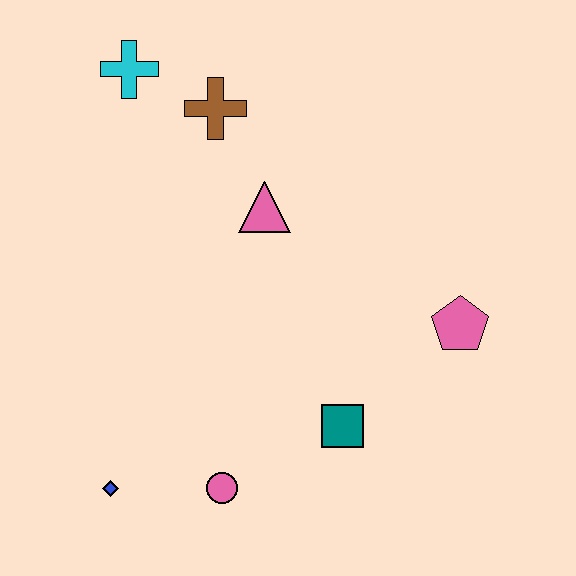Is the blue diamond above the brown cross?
No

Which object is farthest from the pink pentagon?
The cyan cross is farthest from the pink pentagon.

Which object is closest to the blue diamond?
The pink circle is closest to the blue diamond.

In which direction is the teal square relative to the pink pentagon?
The teal square is to the left of the pink pentagon.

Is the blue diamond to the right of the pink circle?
No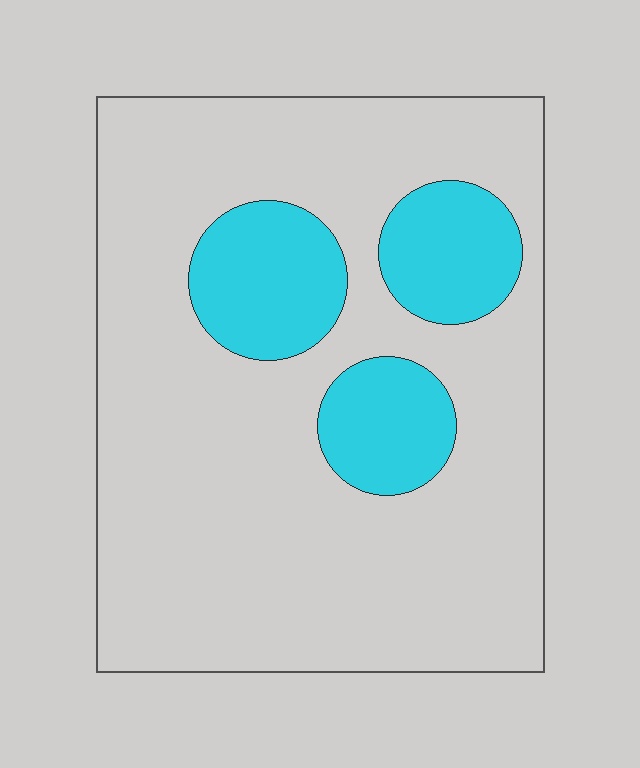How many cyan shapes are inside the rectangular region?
3.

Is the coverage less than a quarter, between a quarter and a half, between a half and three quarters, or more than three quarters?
Less than a quarter.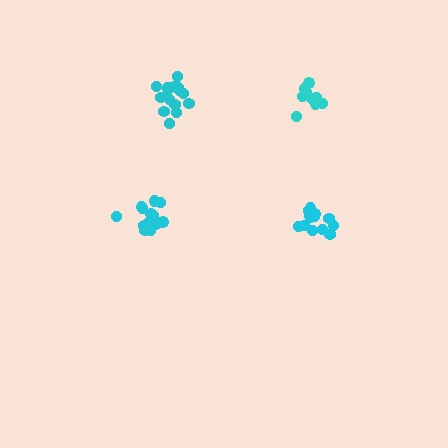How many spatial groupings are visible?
There are 4 spatial groupings.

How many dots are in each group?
Group 1: 16 dots, Group 2: 15 dots, Group 3: 10 dots, Group 4: 15 dots (56 total).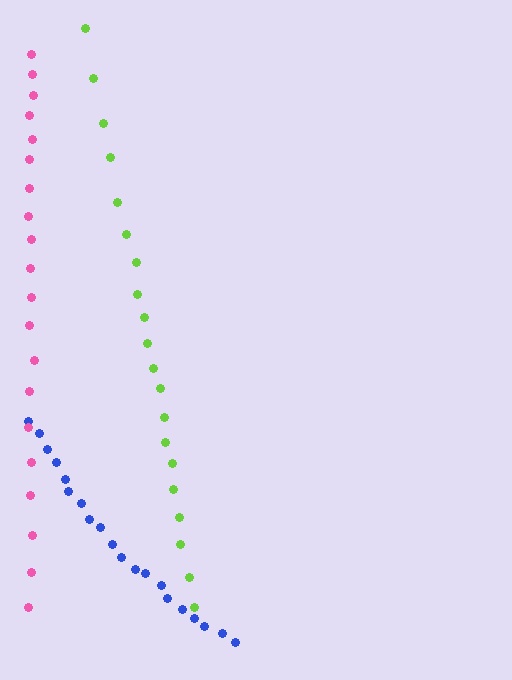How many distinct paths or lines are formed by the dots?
There are 3 distinct paths.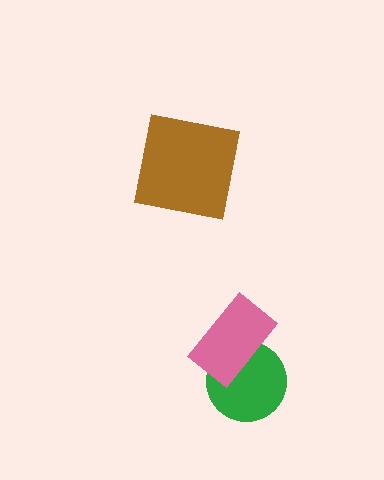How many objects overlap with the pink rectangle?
1 object overlaps with the pink rectangle.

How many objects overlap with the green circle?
1 object overlaps with the green circle.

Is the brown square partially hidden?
No, no other shape covers it.